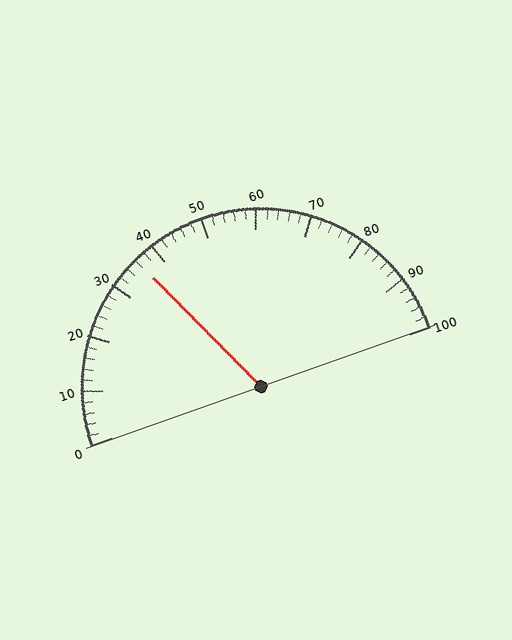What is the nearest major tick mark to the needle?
The nearest major tick mark is 40.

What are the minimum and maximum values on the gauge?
The gauge ranges from 0 to 100.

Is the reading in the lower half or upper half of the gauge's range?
The reading is in the lower half of the range (0 to 100).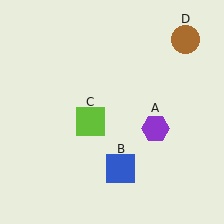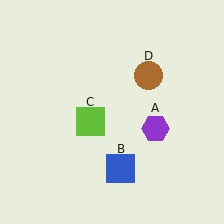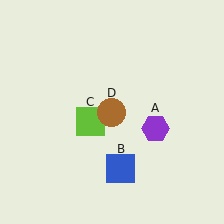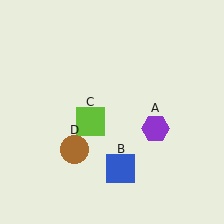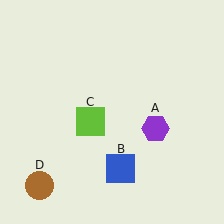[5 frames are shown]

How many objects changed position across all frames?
1 object changed position: brown circle (object D).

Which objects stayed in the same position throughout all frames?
Purple hexagon (object A) and blue square (object B) and lime square (object C) remained stationary.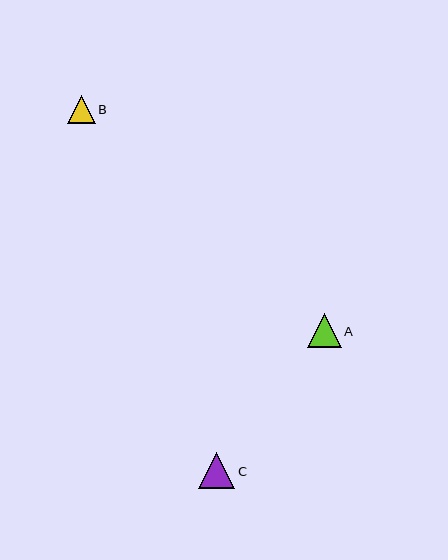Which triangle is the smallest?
Triangle B is the smallest with a size of approximately 28 pixels.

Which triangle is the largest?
Triangle C is the largest with a size of approximately 36 pixels.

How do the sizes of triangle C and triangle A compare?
Triangle C and triangle A are approximately the same size.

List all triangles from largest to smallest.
From largest to smallest: C, A, B.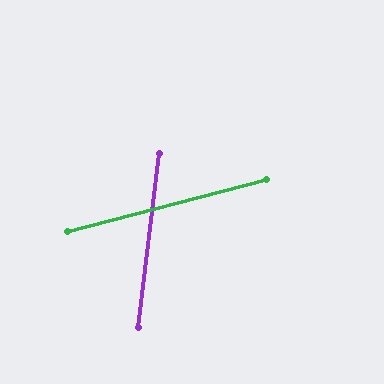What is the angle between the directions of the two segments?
Approximately 69 degrees.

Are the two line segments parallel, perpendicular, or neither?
Neither parallel nor perpendicular — they differ by about 69°.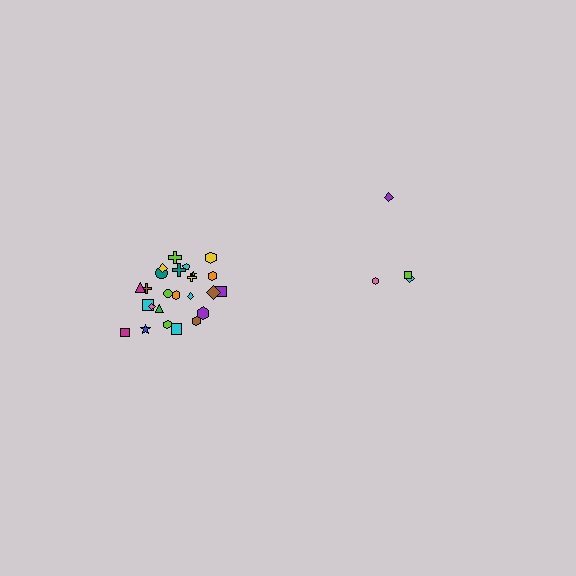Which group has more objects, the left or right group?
The left group.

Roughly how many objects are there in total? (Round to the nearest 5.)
Roughly 30 objects in total.